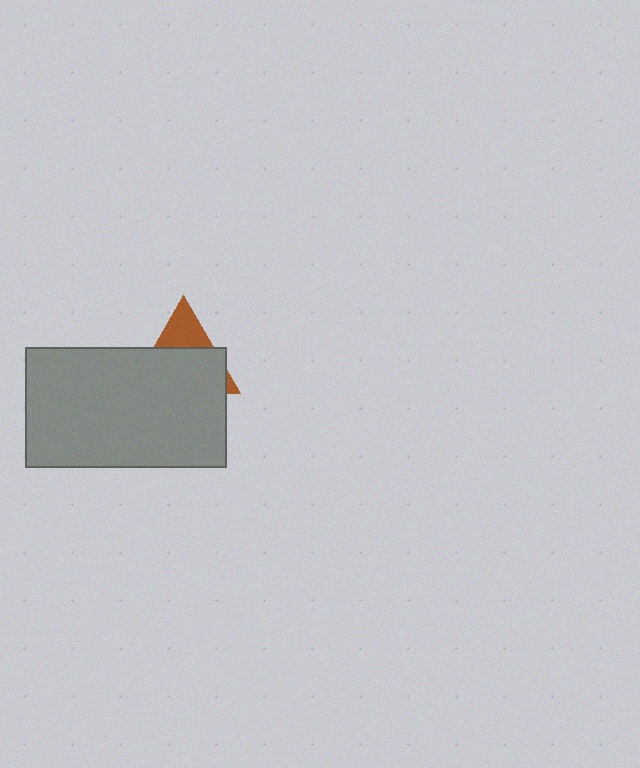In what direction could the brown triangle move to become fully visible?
The brown triangle could move up. That would shift it out from behind the gray rectangle entirely.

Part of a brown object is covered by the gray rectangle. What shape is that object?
It is a triangle.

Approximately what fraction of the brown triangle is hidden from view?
Roughly 69% of the brown triangle is hidden behind the gray rectangle.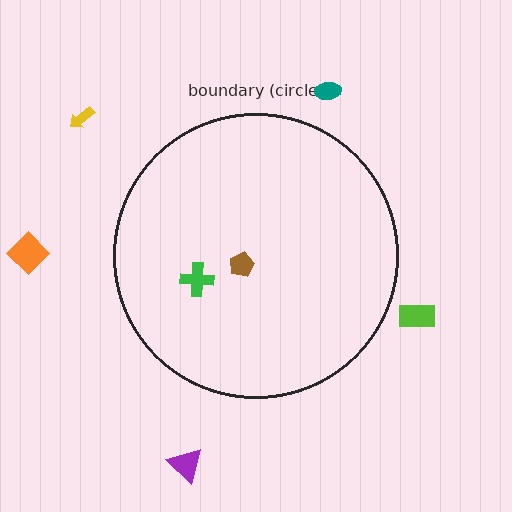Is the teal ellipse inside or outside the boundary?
Outside.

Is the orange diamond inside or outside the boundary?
Outside.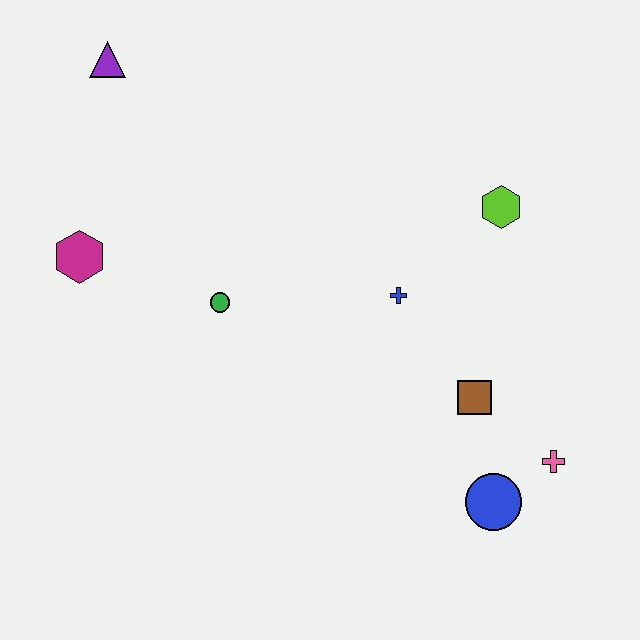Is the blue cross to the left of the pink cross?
Yes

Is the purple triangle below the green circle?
No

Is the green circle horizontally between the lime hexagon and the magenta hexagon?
Yes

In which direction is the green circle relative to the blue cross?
The green circle is to the left of the blue cross.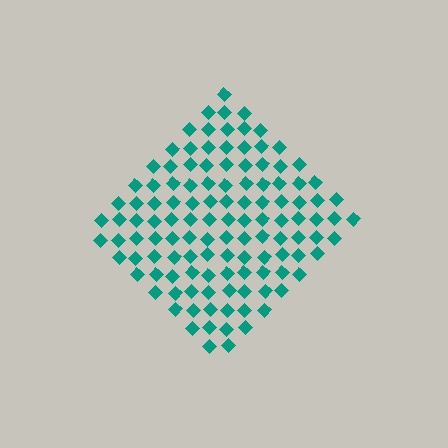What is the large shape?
The large shape is a diamond.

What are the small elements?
The small elements are diamonds.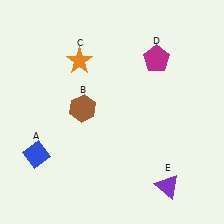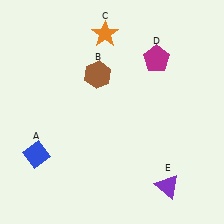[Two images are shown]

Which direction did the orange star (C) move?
The orange star (C) moved up.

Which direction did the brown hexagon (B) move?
The brown hexagon (B) moved up.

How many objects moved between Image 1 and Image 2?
2 objects moved between the two images.